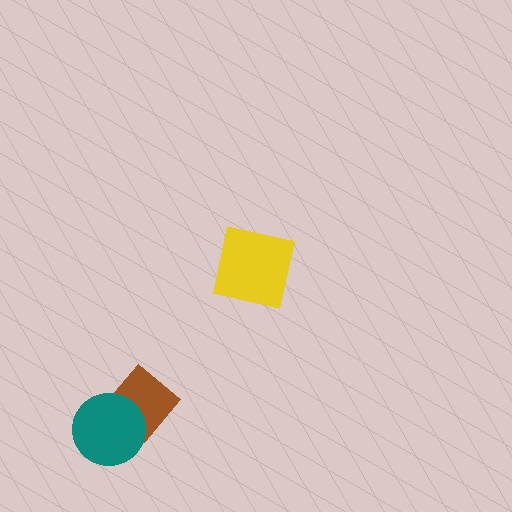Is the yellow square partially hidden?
No, no other shape covers it.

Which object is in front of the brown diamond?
The teal circle is in front of the brown diamond.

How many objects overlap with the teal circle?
1 object overlaps with the teal circle.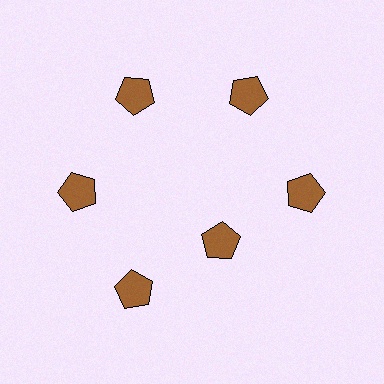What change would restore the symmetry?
The symmetry would be restored by moving it outward, back onto the ring so that all 6 pentagons sit at equal angles and equal distance from the center.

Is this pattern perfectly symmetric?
No. The 6 brown pentagons are arranged in a ring, but one element near the 5 o'clock position is pulled inward toward the center, breaking the 6-fold rotational symmetry.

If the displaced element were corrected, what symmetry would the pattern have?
It would have 6-fold rotational symmetry — the pattern would map onto itself every 60 degrees.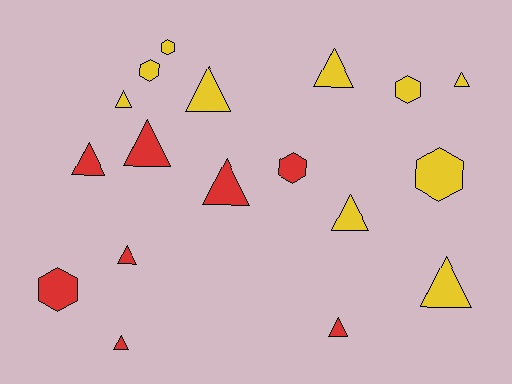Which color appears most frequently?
Yellow, with 10 objects.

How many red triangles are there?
There are 6 red triangles.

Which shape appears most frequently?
Triangle, with 12 objects.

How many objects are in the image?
There are 18 objects.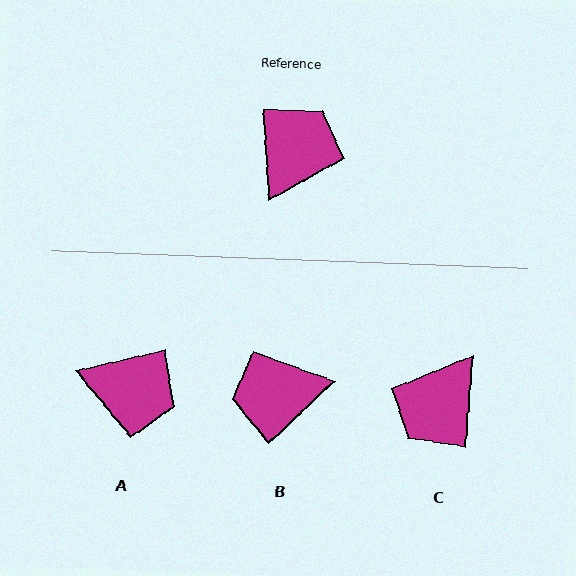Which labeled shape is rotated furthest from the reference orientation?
C, about 173 degrees away.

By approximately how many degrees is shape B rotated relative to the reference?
Approximately 131 degrees counter-clockwise.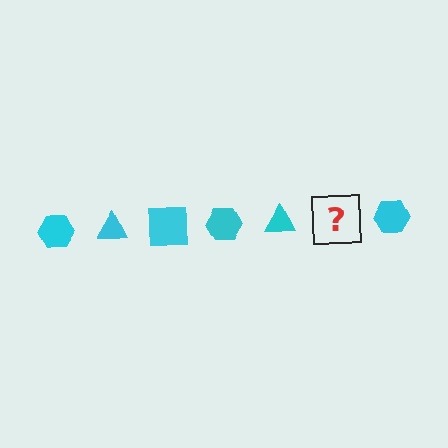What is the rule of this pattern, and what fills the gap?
The rule is that the pattern cycles through hexagon, triangle, square shapes in cyan. The gap should be filled with a cyan square.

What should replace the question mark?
The question mark should be replaced with a cyan square.